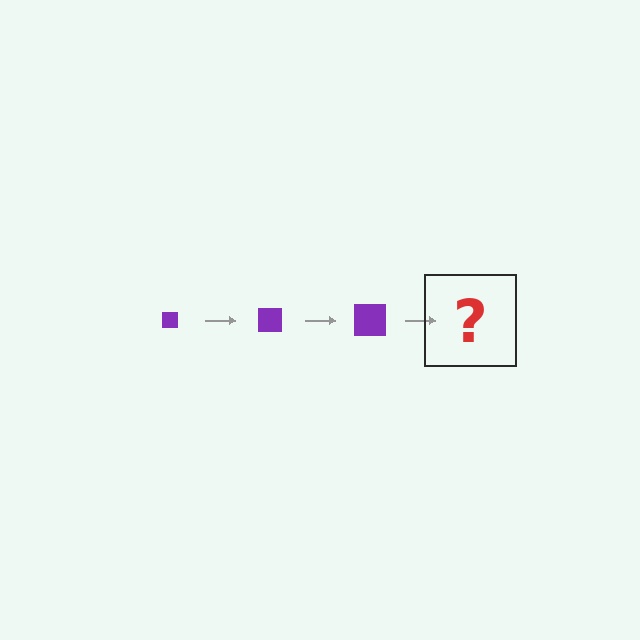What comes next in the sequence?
The next element should be a purple square, larger than the previous one.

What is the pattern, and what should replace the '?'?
The pattern is that the square gets progressively larger each step. The '?' should be a purple square, larger than the previous one.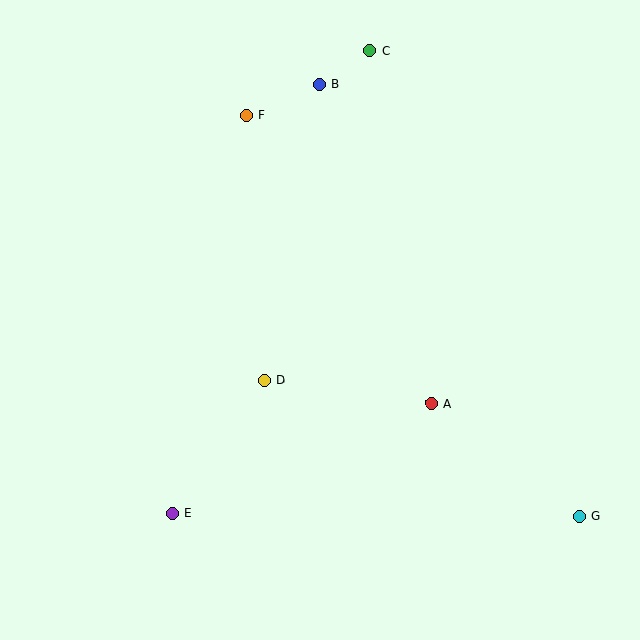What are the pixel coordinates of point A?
Point A is at (431, 403).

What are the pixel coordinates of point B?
Point B is at (320, 84).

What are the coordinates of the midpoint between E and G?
The midpoint between E and G is at (376, 515).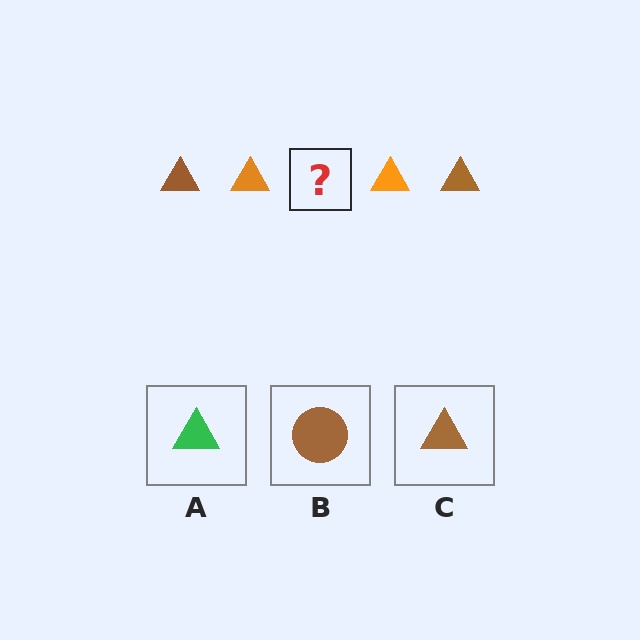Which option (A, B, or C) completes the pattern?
C.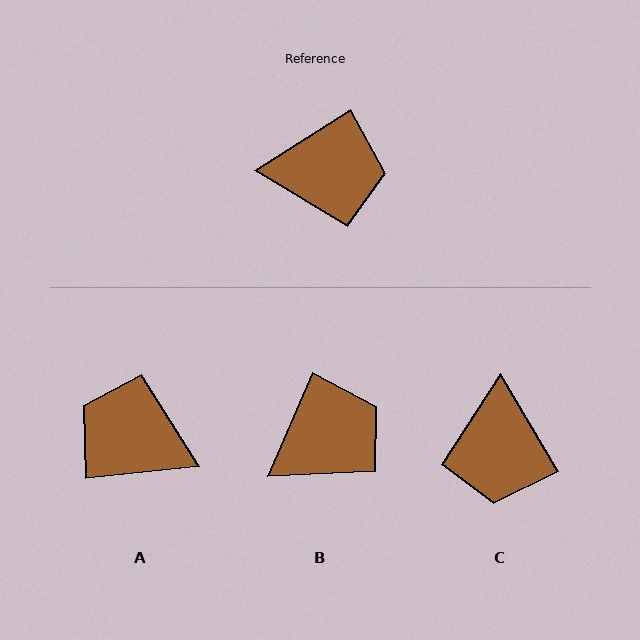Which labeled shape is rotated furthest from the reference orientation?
A, about 153 degrees away.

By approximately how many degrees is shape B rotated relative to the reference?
Approximately 34 degrees counter-clockwise.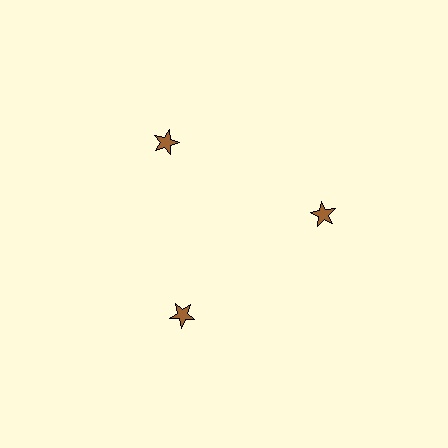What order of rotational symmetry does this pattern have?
This pattern has 3-fold rotational symmetry.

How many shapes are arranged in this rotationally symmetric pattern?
There are 3 shapes, arranged in 3 groups of 1.